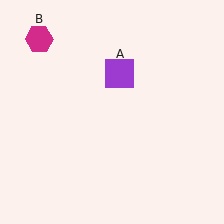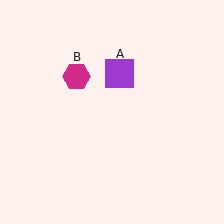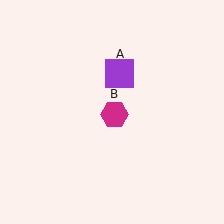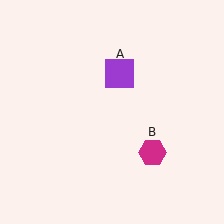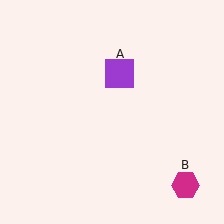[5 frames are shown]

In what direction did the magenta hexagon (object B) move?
The magenta hexagon (object B) moved down and to the right.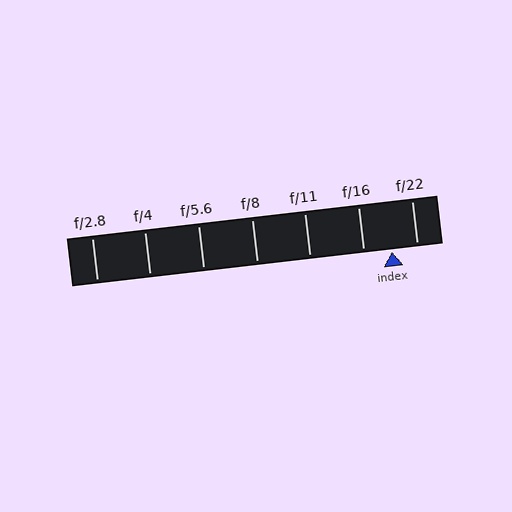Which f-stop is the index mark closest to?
The index mark is closest to f/22.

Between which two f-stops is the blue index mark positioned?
The index mark is between f/16 and f/22.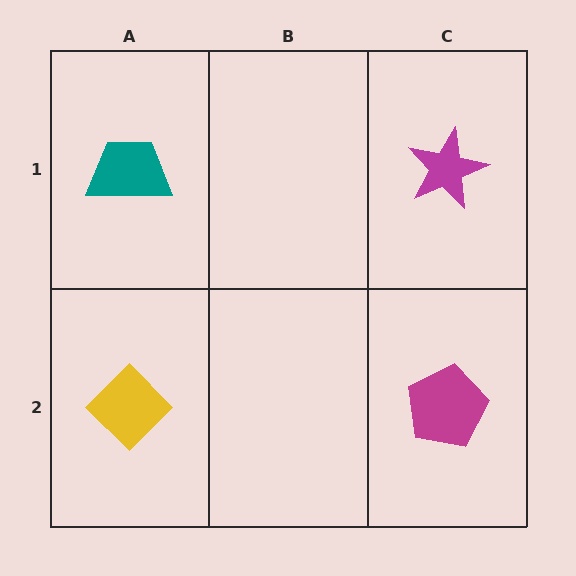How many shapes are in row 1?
2 shapes.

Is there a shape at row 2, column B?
No, that cell is empty.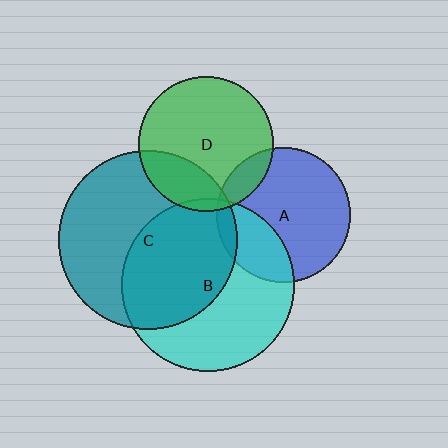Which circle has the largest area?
Circle C (teal).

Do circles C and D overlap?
Yes.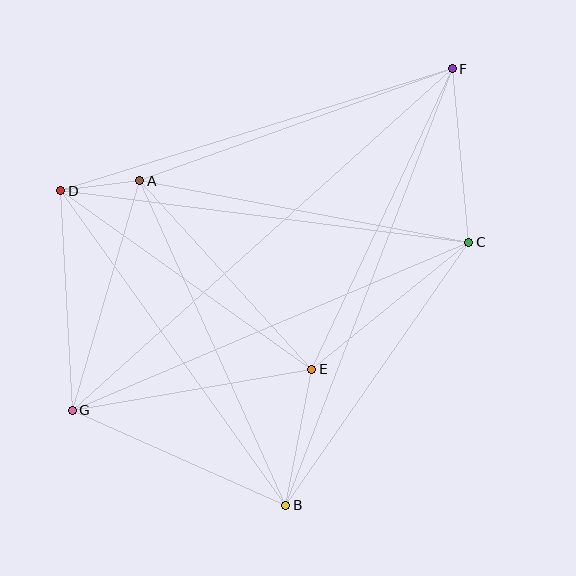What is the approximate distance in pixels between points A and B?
The distance between A and B is approximately 356 pixels.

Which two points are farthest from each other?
Points F and G are farthest from each other.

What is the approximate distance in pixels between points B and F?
The distance between B and F is approximately 467 pixels.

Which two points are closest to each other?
Points A and D are closest to each other.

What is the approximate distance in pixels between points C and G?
The distance between C and G is approximately 431 pixels.